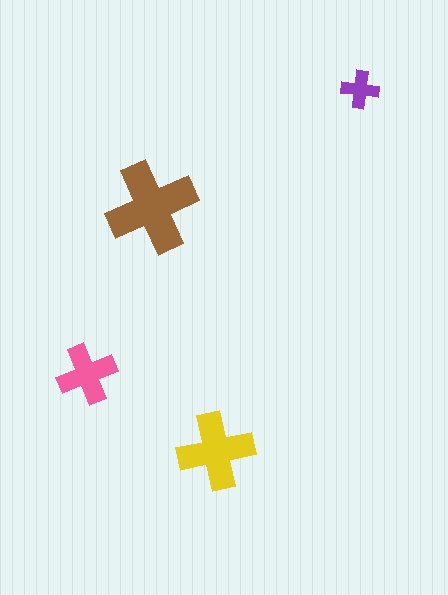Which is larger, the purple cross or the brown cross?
The brown one.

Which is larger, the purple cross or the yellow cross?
The yellow one.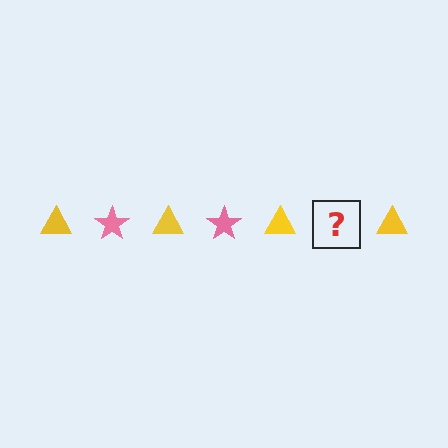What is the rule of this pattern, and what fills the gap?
The rule is that the pattern alternates between yellow triangle and pink star. The gap should be filled with a pink star.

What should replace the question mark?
The question mark should be replaced with a pink star.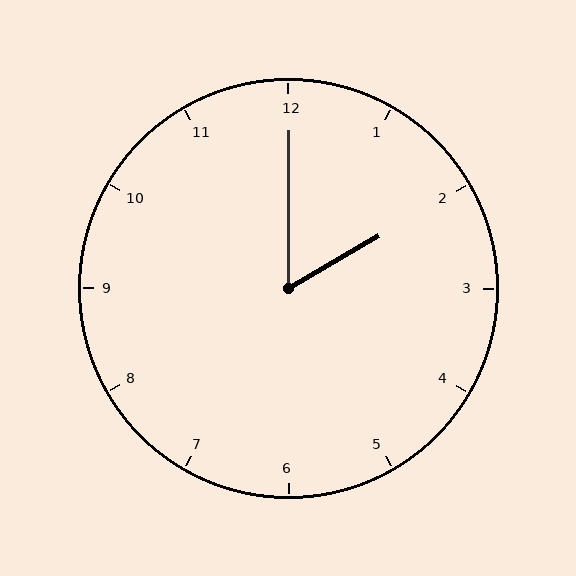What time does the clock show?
2:00.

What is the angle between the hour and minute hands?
Approximately 60 degrees.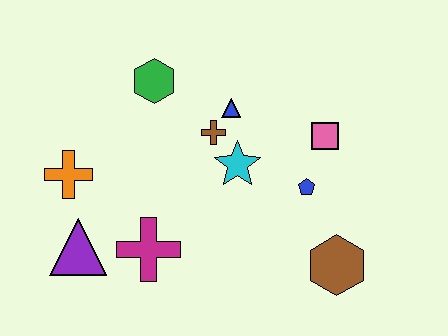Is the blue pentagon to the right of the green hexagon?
Yes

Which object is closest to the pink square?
The blue pentagon is closest to the pink square.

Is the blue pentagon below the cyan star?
Yes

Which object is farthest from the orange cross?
The brown hexagon is farthest from the orange cross.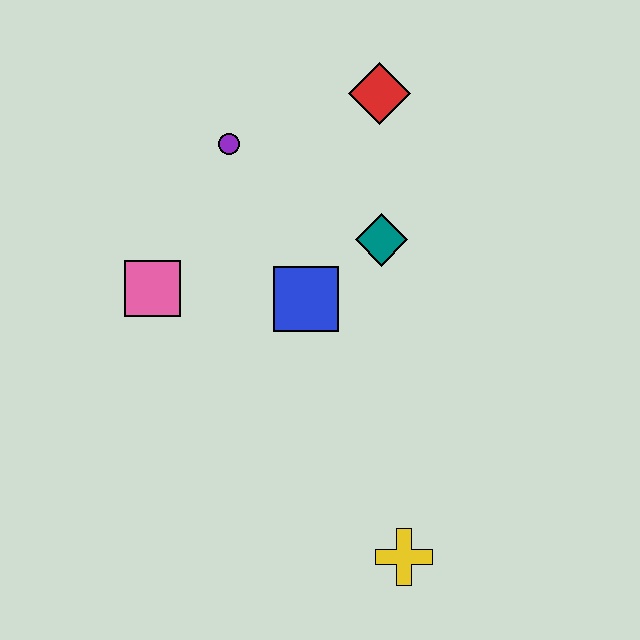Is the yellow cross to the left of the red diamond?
No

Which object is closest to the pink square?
The blue square is closest to the pink square.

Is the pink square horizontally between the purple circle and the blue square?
No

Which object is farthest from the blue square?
The yellow cross is farthest from the blue square.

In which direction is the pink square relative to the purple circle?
The pink square is below the purple circle.